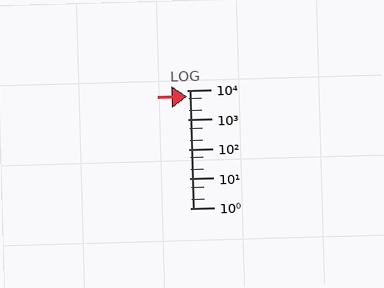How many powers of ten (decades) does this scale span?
The scale spans 4 decades, from 1 to 10000.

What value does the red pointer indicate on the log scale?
The pointer indicates approximately 6100.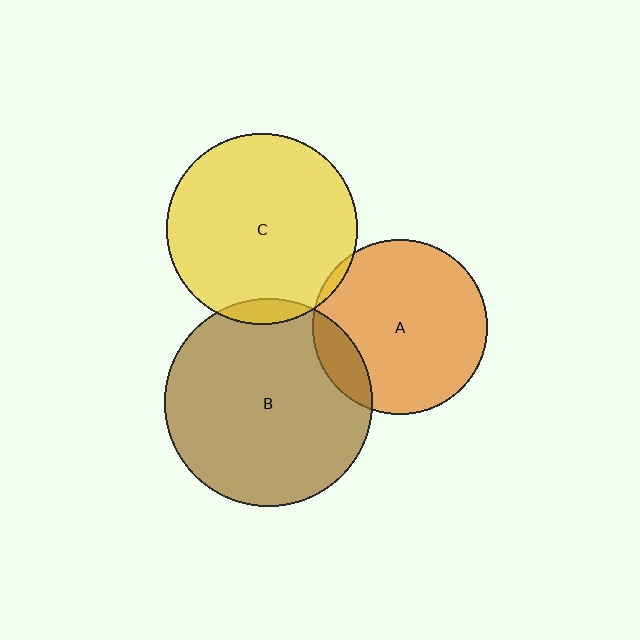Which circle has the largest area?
Circle B (brown).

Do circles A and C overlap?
Yes.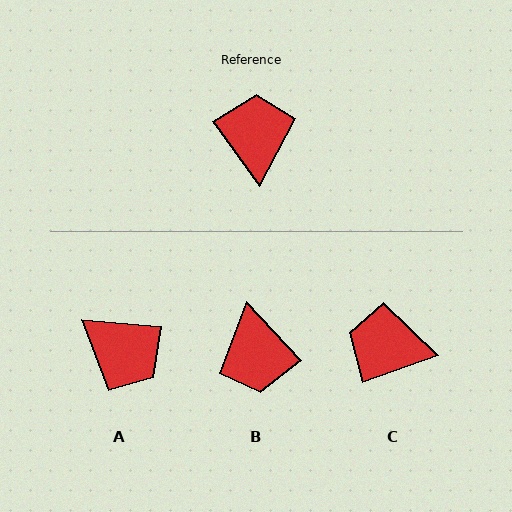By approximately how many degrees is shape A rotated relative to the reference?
Approximately 131 degrees clockwise.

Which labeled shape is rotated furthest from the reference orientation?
B, about 173 degrees away.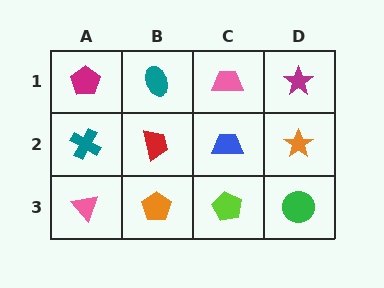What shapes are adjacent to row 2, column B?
A teal ellipse (row 1, column B), an orange pentagon (row 3, column B), a teal cross (row 2, column A), a blue trapezoid (row 2, column C).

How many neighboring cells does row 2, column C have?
4.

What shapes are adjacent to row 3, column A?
A teal cross (row 2, column A), an orange pentagon (row 3, column B).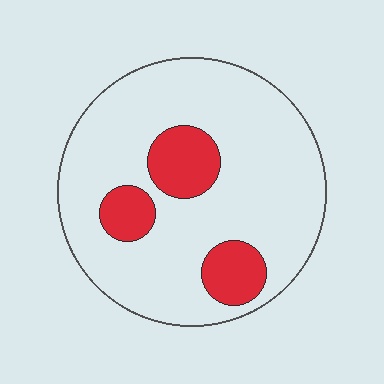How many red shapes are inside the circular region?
3.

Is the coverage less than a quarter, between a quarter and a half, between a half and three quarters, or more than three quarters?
Less than a quarter.